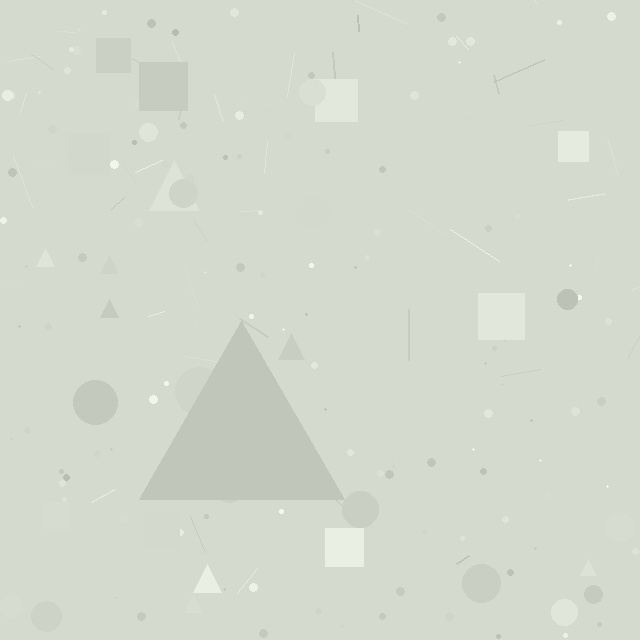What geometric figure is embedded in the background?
A triangle is embedded in the background.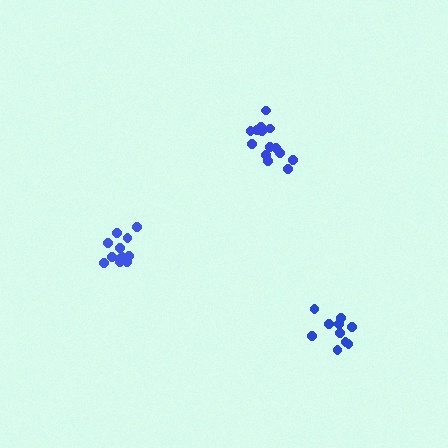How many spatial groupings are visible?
There are 3 spatial groupings.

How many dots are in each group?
Group 1: 14 dots, Group 2: 11 dots, Group 3: 10 dots (35 total).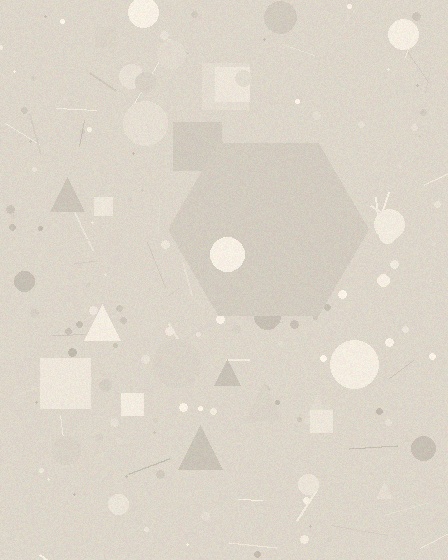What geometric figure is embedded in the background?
A hexagon is embedded in the background.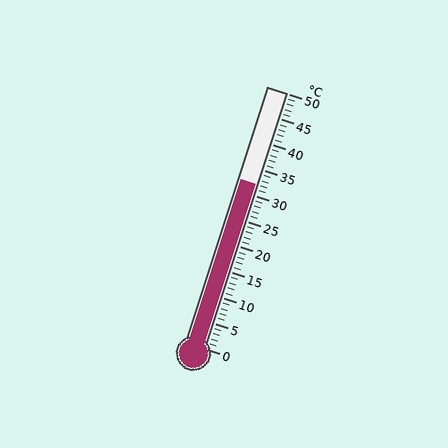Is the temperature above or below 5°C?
The temperature is above 5°C.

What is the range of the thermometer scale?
The thermometer scale ranges from 0°C to 50°C.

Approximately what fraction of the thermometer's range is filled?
The thermometer is filled to approximately 65% of its range.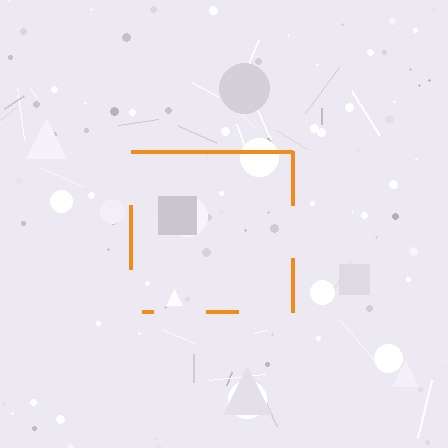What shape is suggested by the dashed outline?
The dashed outline suggests a square.